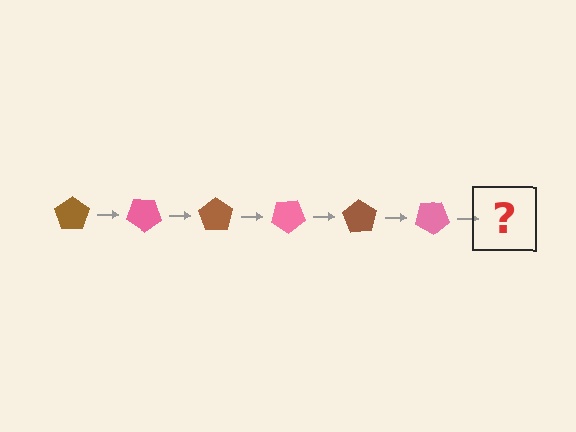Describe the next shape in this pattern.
It should be a brown pentagon, rotated 210 degrees from the start.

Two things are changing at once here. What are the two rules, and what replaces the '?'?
The two rules are that it rotates 35 degrees each step and the color cycles through brown and pink. The '?' should be a brown pentagon, rotated 210 degrees from the start.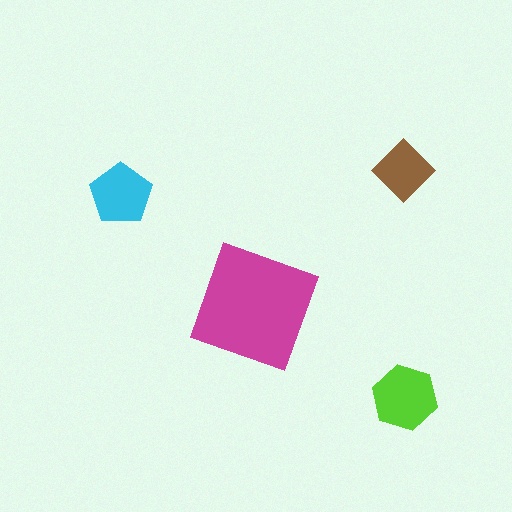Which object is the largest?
The magenta square.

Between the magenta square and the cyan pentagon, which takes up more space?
The magenta square.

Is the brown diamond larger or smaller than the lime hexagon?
Smaller.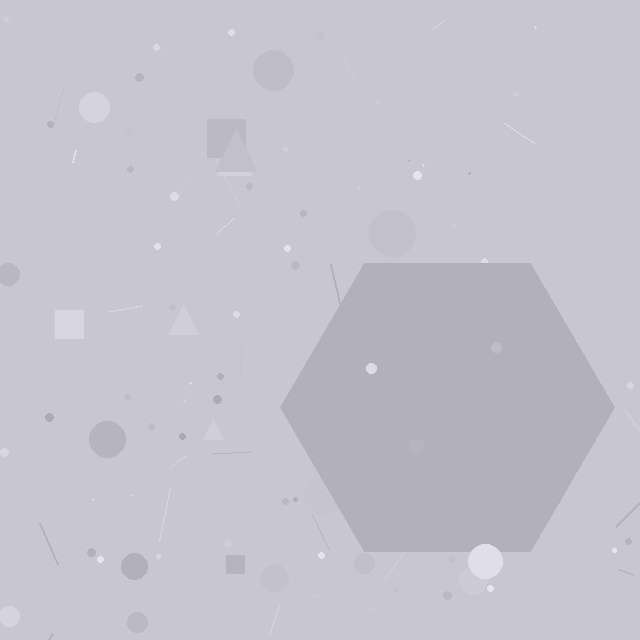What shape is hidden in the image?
A hexagon is hidden in the image.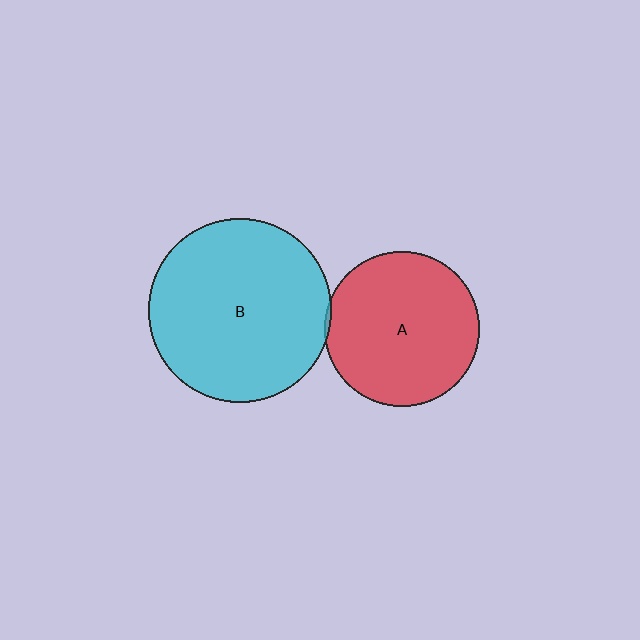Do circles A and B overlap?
Yes.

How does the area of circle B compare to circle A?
Approximately 1.4 times.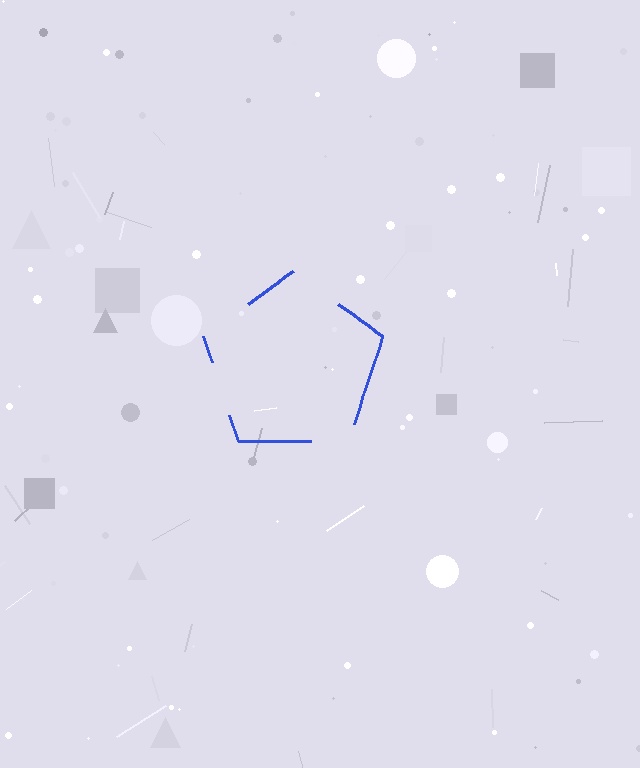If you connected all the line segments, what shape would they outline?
They would outline a pentagon.